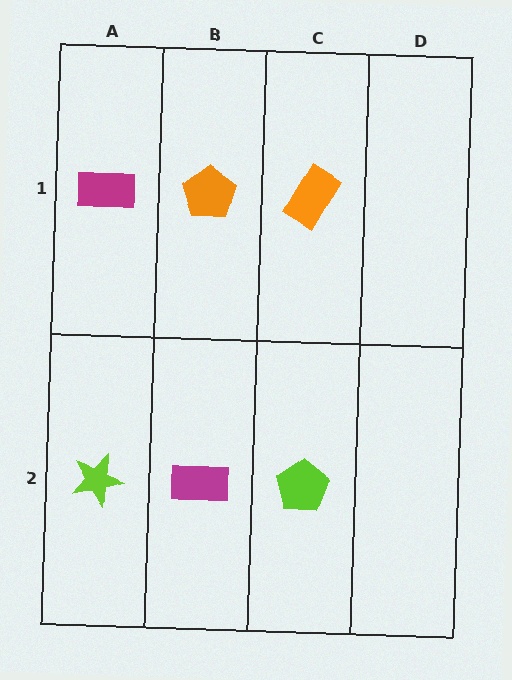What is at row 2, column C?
A lime pentagon.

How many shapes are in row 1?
3 shapes.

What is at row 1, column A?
A magenta rectangle.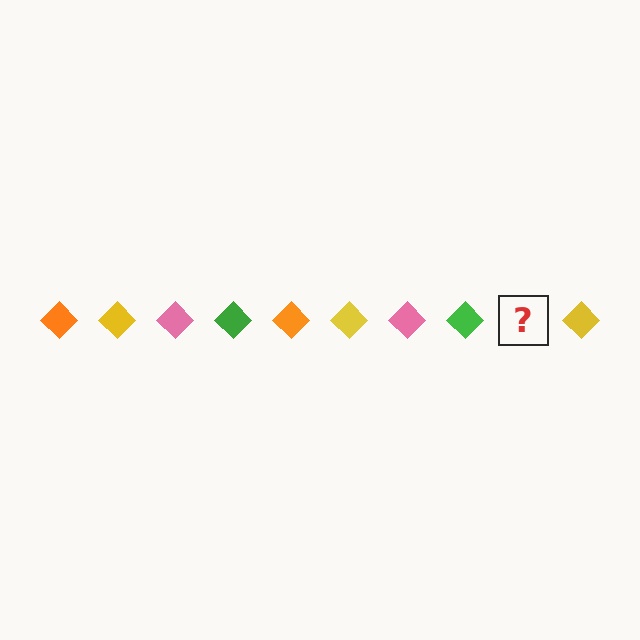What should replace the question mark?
The question mark should be replaced with an orange diamond.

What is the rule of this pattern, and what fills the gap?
The rule is that the pattern cycles through orange, yellow, pink, green diamonds. The gap should be filled with an orange diamond.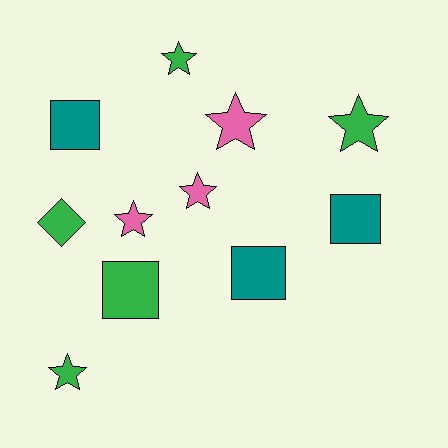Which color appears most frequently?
Green, with 5 objects.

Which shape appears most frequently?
Star, with 6 objects.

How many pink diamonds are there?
There are no pink diamonds.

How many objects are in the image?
There are 11 objects.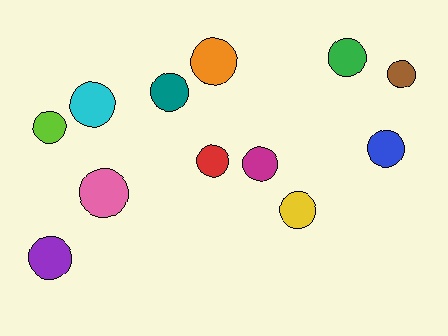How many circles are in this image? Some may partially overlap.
There are 12 circles.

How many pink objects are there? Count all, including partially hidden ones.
There is 1 pink object.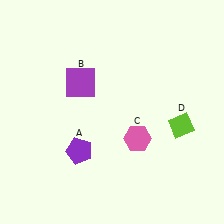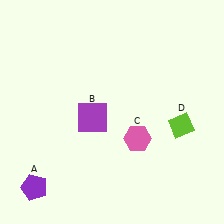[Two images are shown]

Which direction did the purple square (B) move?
The purple square (B) moved down.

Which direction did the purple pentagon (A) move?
The purple pentagon (A) moved left.